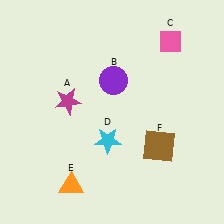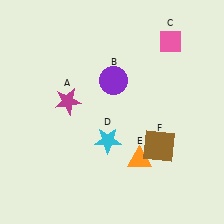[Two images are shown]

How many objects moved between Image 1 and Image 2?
1 object moved between the two images.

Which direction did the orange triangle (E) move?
The orange triangle (E) moved right.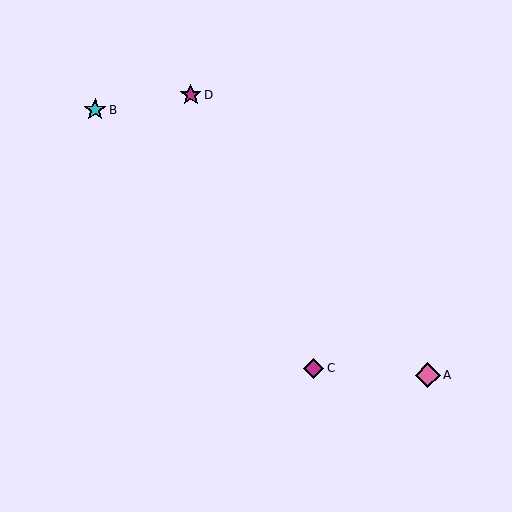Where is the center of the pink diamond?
The center of the pink diamond is at (428, 375).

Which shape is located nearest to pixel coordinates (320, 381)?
The magenta diamond (labeled C) at (314, 368) is nearest to that location.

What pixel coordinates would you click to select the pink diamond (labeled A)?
Click at (428, 375) to select the pink diamond A.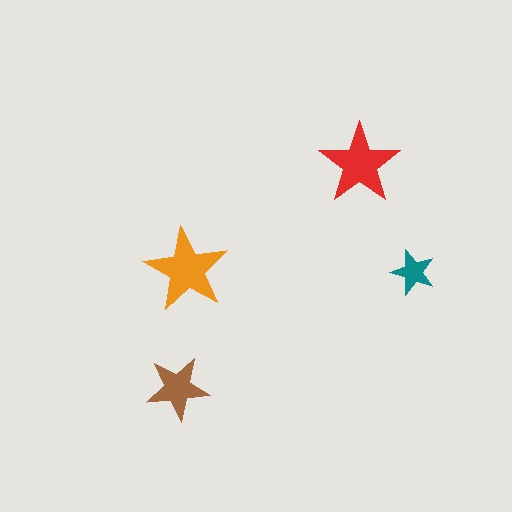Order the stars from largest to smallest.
the orange one, the red one, the brown one, the teal one.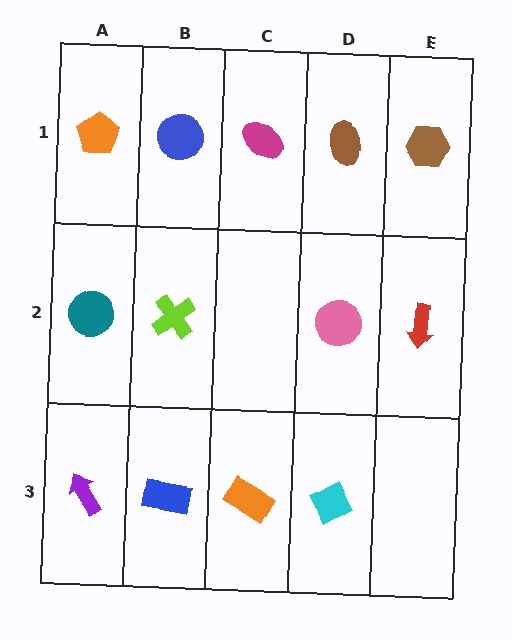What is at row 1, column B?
A blue circle.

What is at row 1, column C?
A magenta ellipse.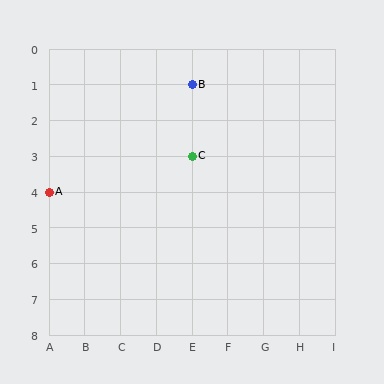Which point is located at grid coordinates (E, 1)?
Point B is at (E, 1).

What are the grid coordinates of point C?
Point C is at grid coordinates (E, 3).